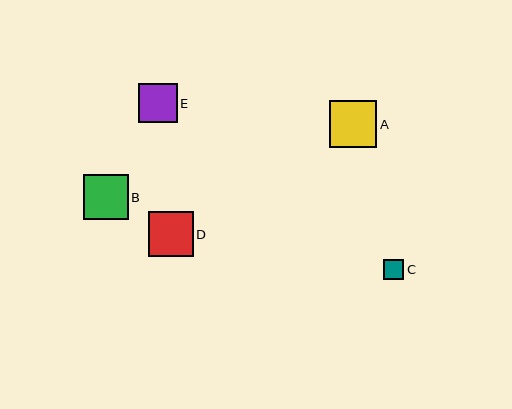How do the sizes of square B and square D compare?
Square B and square D are approximately the same size.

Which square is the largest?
Square A is the largest with a size of approximately 47 pixels.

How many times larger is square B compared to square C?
Square B is approximately 2.3 times the size of square C.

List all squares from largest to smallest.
From largest to smallest: A, B, D, E, C.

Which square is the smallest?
Square C is the smallest with a size of approximately 20 pixels.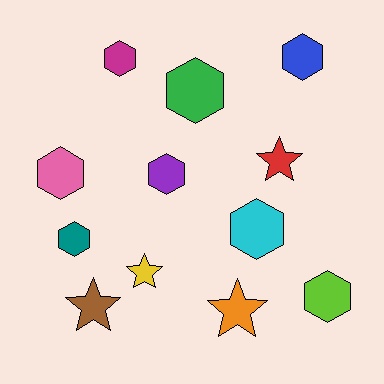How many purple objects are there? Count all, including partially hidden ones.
There is 1 purple object.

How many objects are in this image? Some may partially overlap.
There are 12 objects.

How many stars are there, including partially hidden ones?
There are 4 stars.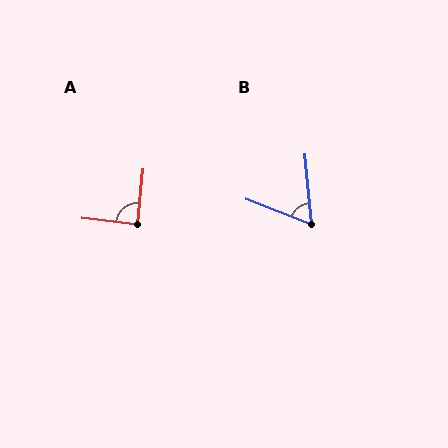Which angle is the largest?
A, at approximately 89 degrees.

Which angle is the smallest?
B, at approximately 64 degrees.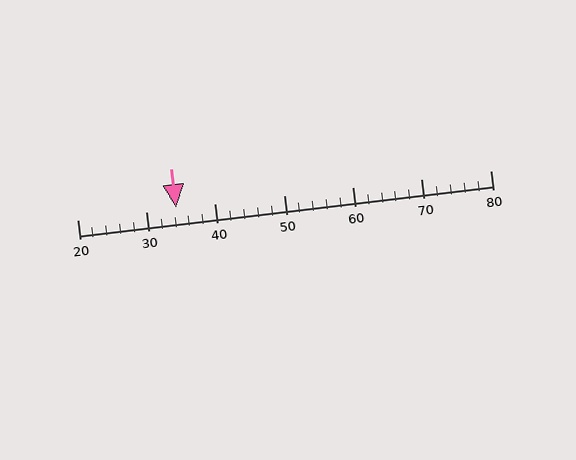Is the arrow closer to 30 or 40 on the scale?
The arrow is closer to 30.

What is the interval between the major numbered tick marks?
The major tick marks are spaced 10 units apart.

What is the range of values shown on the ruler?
The ruler shows values from 20 to 80.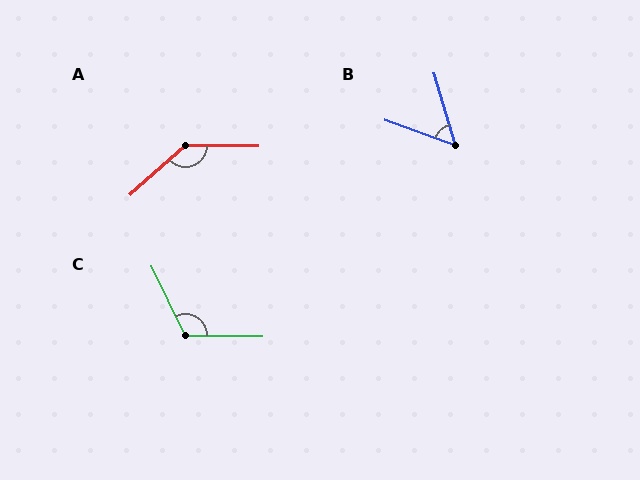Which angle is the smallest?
B, at approximately 54 degrees.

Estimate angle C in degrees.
Approximately 116 degrees.